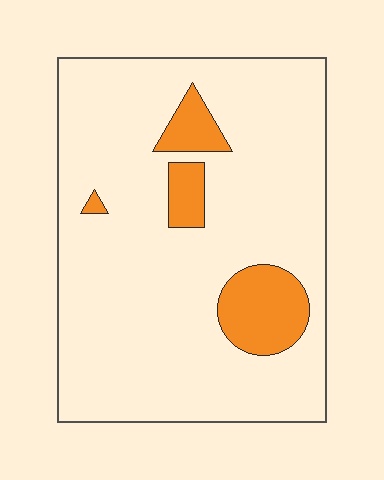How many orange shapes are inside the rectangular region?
4.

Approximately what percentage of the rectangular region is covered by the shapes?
Approximately 15%.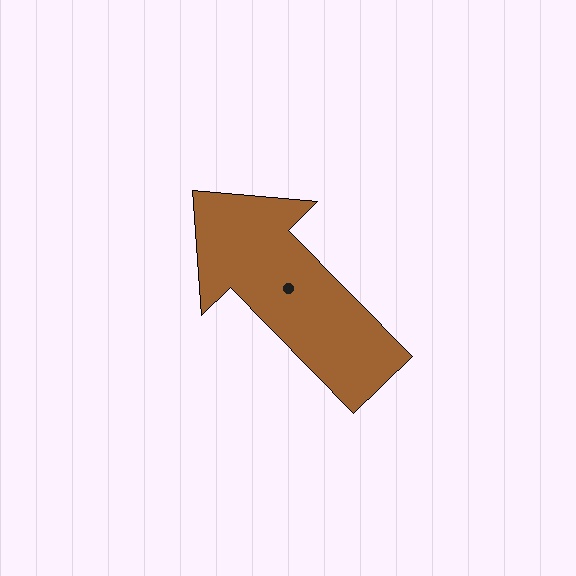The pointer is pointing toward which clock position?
Roughly 11 o'clock.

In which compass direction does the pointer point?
Northwest.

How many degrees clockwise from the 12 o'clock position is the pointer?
Approximately 316 degrees.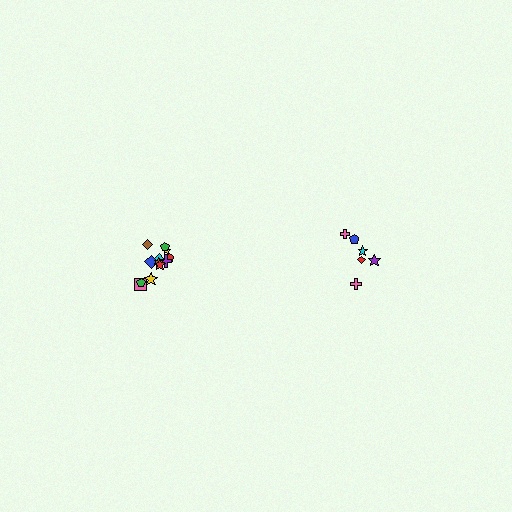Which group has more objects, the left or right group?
The left group.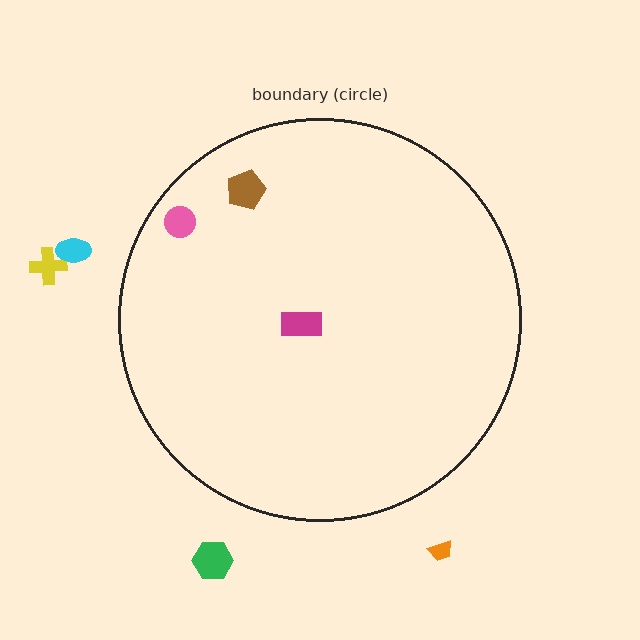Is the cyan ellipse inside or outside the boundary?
Outside.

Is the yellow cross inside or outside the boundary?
Outside.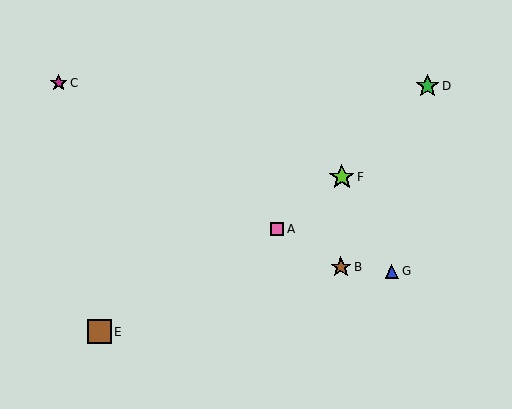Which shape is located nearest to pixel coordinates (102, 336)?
The brown square (labeled E) at (99, 332) is nearest to that location.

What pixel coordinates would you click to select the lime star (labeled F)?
Click at (342, 177) to select the lime star F.